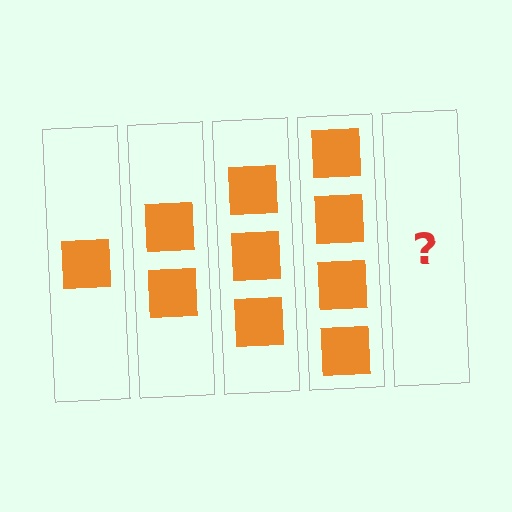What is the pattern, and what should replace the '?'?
The pattern is that each step adds one more square. The '?' should be 5 squares.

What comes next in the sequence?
The next element should be 5 squares.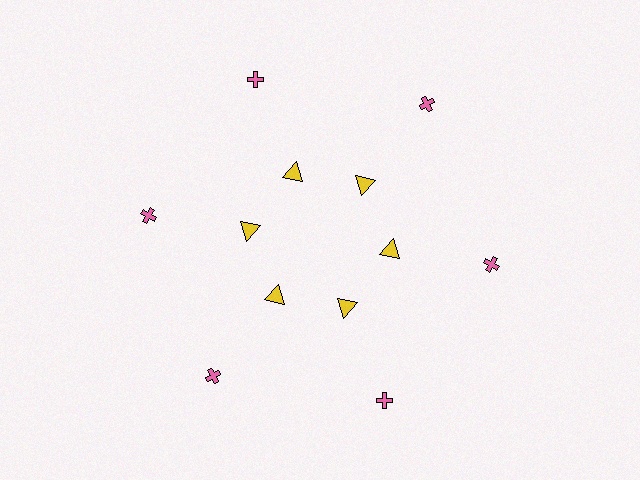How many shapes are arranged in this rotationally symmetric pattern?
There are 12 shapes, arranged in 6 groups of 2.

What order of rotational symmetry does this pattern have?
This pattern has 6-fold rotational symmetry.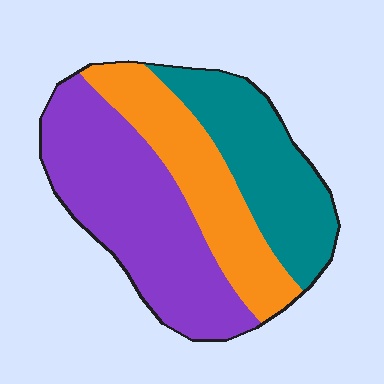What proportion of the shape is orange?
Orange covers about 25% of the shape.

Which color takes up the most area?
Purple, at roughly 45%.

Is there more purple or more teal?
Purple.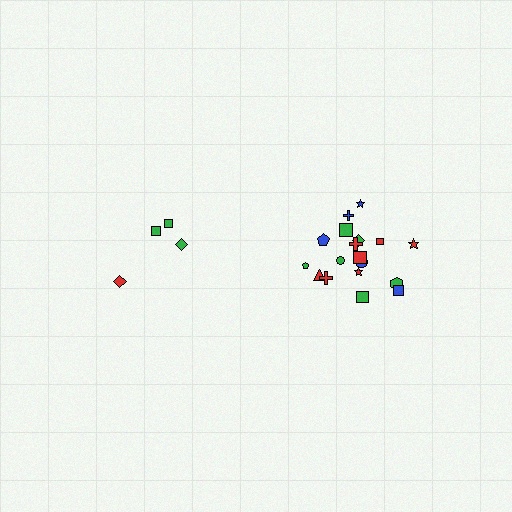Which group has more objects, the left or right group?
The right group.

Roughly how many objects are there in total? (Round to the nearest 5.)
Roughly 20 objects in total.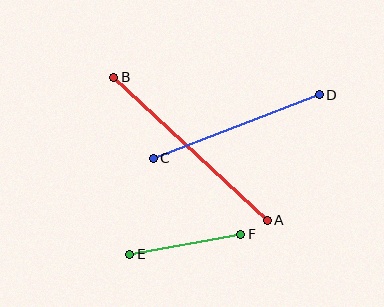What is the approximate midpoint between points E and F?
The midpoint is at approximately (185, 244) pixels.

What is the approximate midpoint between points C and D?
The midpoint is at approximately (236, 126) pixels.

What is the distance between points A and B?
The distance is approximately 210 pixels.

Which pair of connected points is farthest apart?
Points A and B are farthest apart.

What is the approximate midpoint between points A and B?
The midpoint is at approximately (190, 149) pixels.